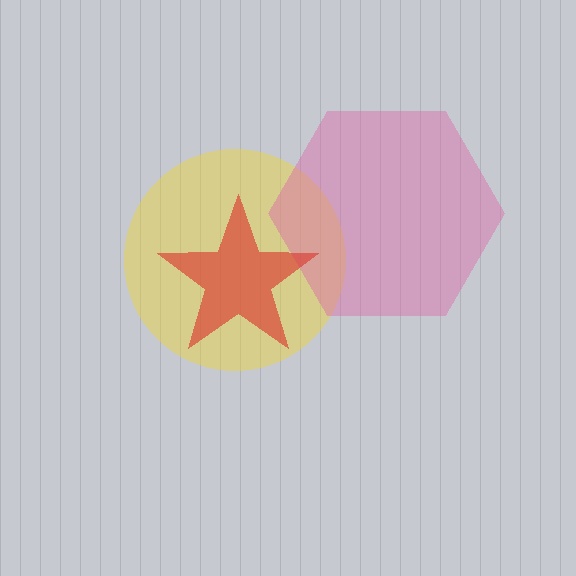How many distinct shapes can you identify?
There are 3 distinct shapes: a yellow circle, a pink hexagon, a red star.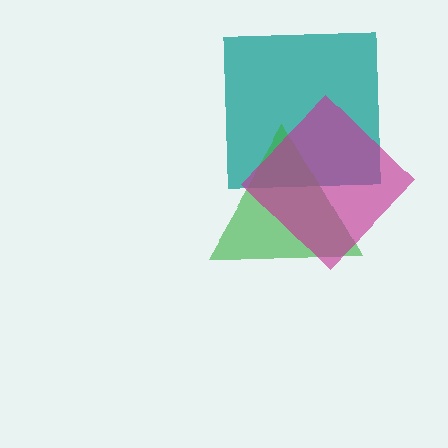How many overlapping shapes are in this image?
There are 3 overlapping shapes in the image.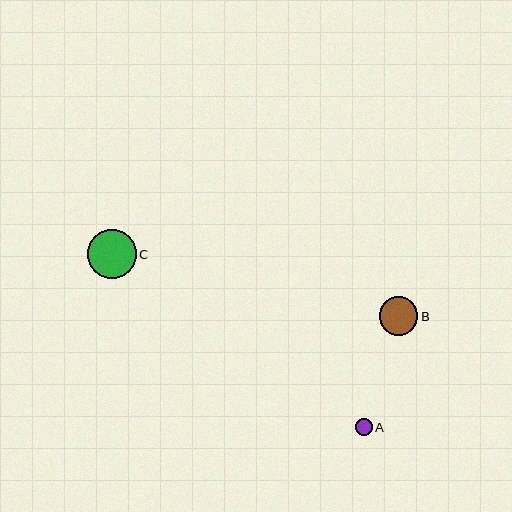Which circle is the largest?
Circle C is the largest with a size of approximately 49 pixels.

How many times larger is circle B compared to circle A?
Circle B is approximately 2.3 times the size of circle A.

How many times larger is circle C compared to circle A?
Circle C is approximately 2.9 times the size of circle A.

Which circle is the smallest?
Circle A is the smallest with a size of approximately 17 pixels.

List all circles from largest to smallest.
From largest to smallest: C, B, A.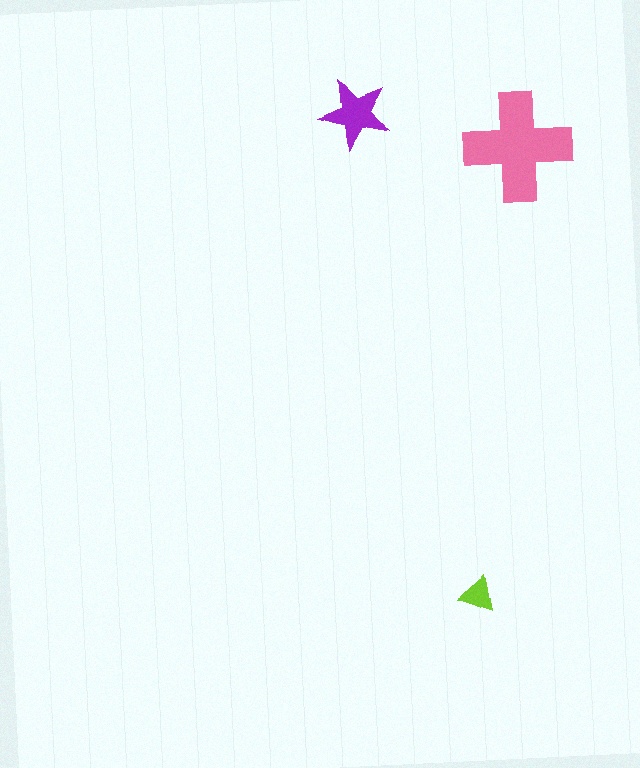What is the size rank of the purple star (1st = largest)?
2nd.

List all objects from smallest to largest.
The lime triangle, the purple star, the pink cross.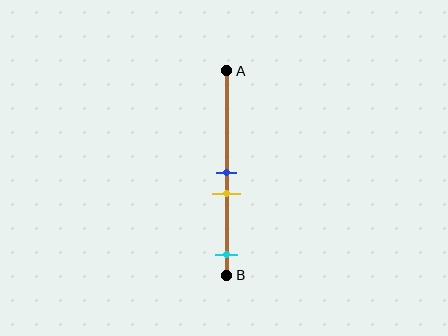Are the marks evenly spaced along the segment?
No, the marks are not evenly spaced.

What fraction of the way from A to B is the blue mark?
The blue mark is approximately 50% (0.5) of the way from A to B.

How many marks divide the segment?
There are 3 marks dividing the segment.